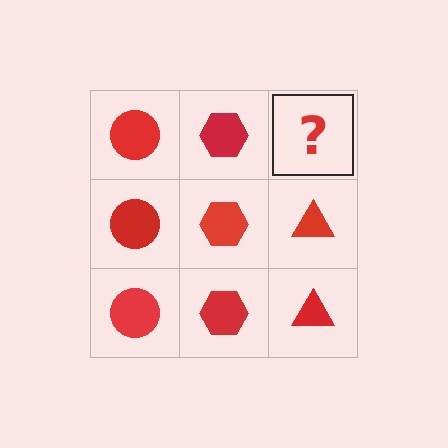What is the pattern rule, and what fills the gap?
The rule is that each column has a consistent shape. The gap should be filled with a red triangle.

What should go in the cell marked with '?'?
The missing cell should contain a red triangle.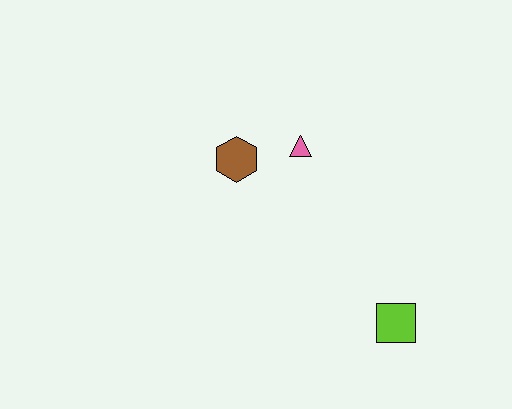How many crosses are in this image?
There are no crosses.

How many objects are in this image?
There are 3 objects.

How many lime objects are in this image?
There is 1 lime object.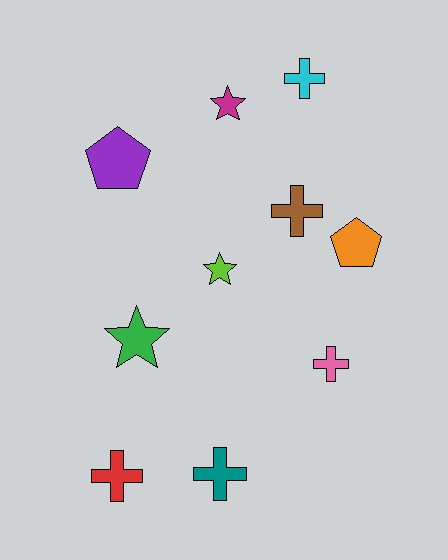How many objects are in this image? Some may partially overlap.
There are 10 objects.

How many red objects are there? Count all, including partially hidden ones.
There is 1 red object.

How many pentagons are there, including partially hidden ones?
There are 2 pentagons.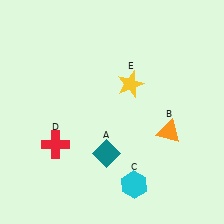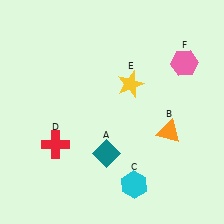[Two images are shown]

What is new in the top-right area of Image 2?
A pink hexagon (F) was added in the top-right area of Image 2.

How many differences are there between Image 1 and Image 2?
There is 1 difference between the two images.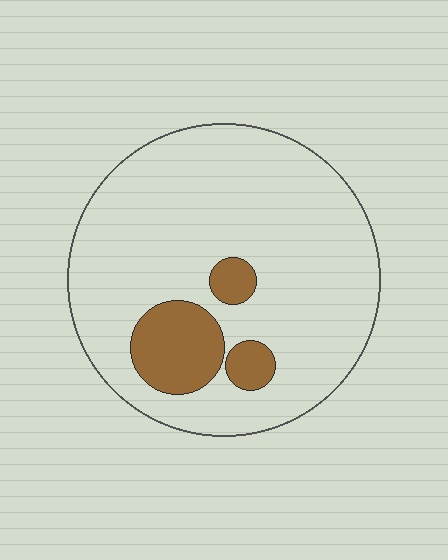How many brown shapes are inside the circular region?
3.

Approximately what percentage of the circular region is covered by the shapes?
Approximately 15%.